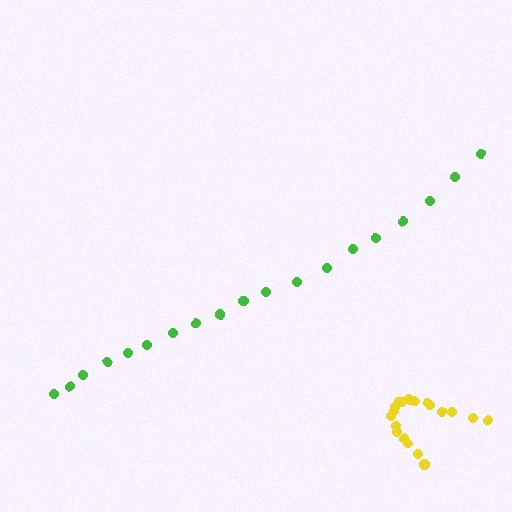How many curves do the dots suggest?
There are 2 distinct paths.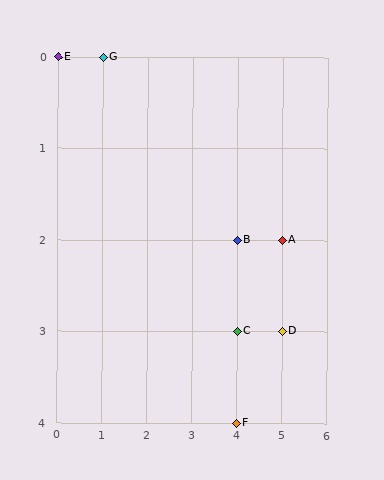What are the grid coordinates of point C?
Point C is at grid coordinates (4, 3).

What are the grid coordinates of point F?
Point F is at grid coordinates (4, 4).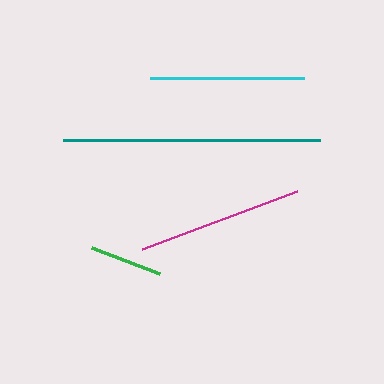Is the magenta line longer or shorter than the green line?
The magenta line is longer than the green line.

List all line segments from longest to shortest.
From longest to shortest: teal, magenta, cyan, green.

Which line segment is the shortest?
The green line is the shortest at approximately 73 pixels.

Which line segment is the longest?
The teal line is the longest at approximately 257 pixels.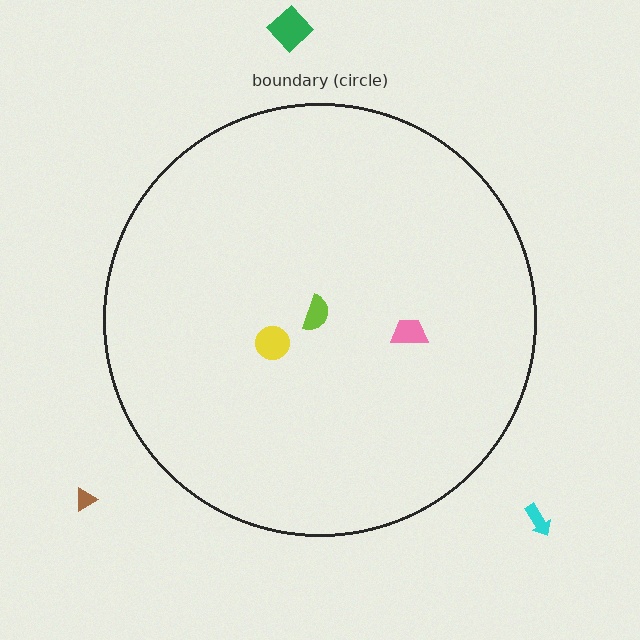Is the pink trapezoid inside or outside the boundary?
Inside.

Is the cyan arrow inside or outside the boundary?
Outside.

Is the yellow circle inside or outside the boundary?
Inside.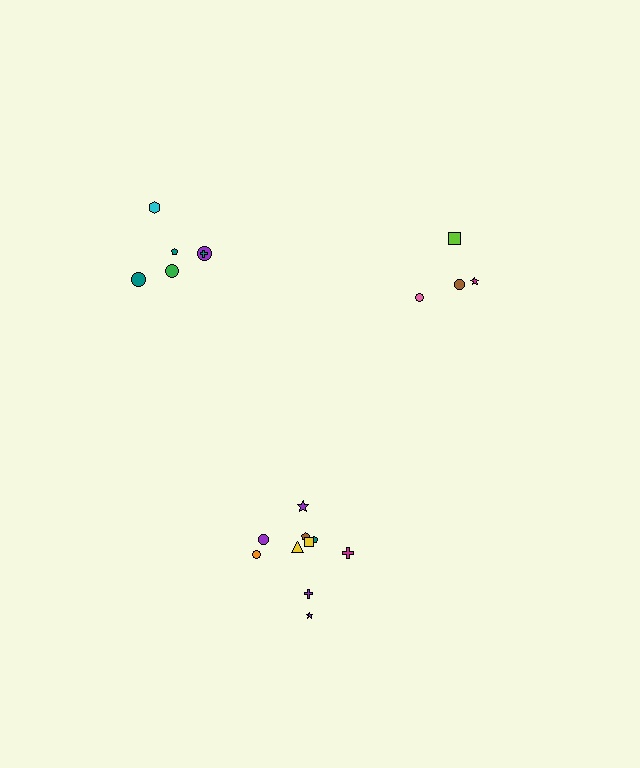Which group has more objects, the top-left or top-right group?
The top-left group.